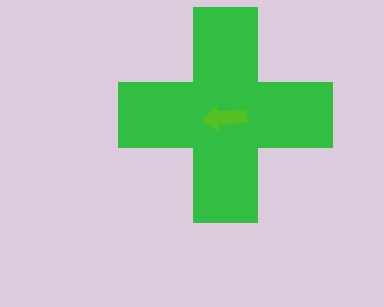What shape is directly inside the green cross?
The lime arrow.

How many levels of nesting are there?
2.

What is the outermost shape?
The green cross.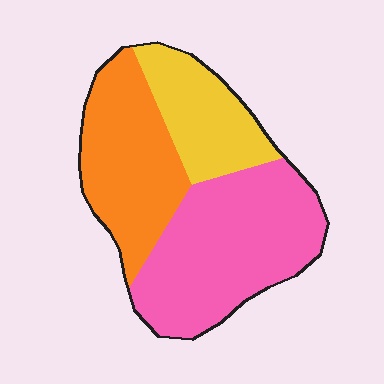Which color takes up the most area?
Pink, at roughly 45%.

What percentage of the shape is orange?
Orange takes up about one third (1/3) of the shape.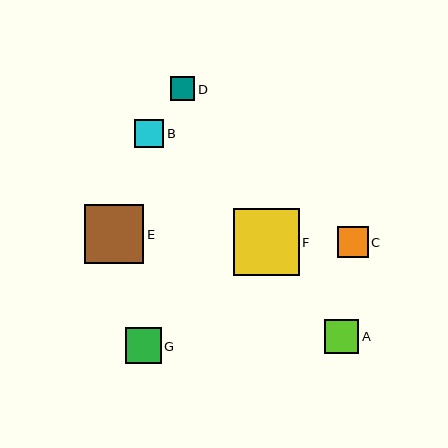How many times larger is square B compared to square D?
Square B is approximately 1.2 times the size of square D.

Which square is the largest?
Square F is the largest with a size of approximately 66 pixels.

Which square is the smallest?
Square D is the smallest with a size of approximately 24 pixels.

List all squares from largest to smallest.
From largest to smallest: F, E, G, A, C, B, D.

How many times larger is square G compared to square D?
Square G is approximately 1.5 times the size of square D.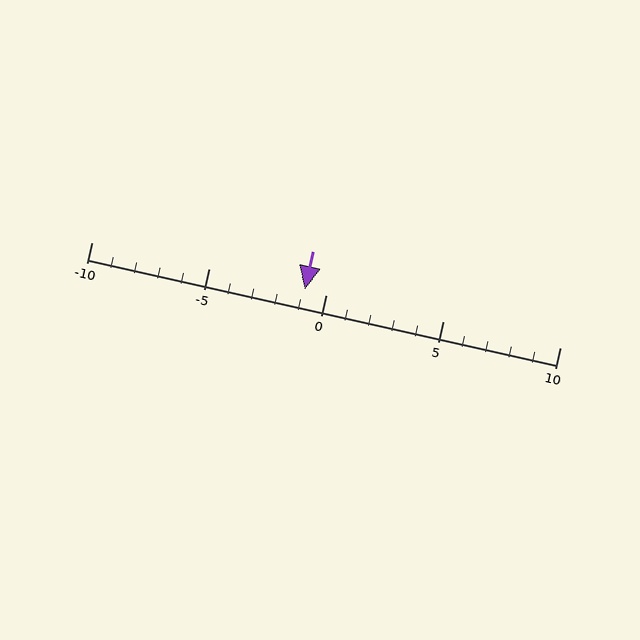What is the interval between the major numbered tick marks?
The major tick marks are spaced 5 units apart.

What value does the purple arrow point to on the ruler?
The purple arrow points to approximately -1.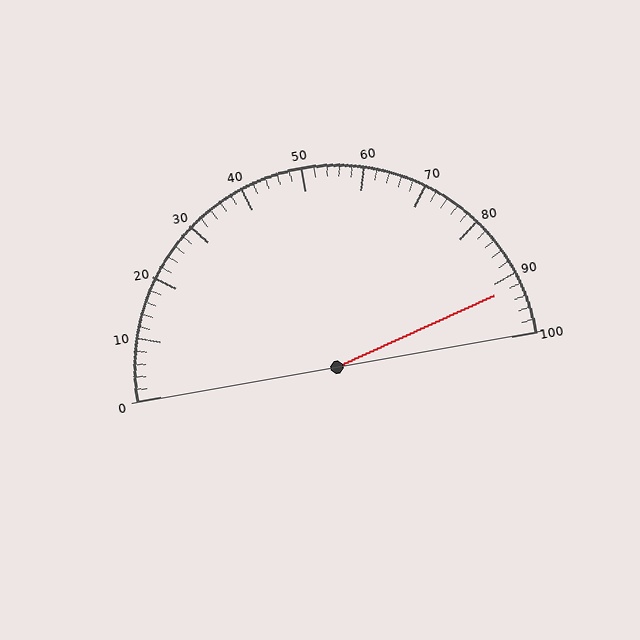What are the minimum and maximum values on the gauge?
The gauge ranges from 0 to 100.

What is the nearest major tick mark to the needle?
The nearest major tick mark is 90.